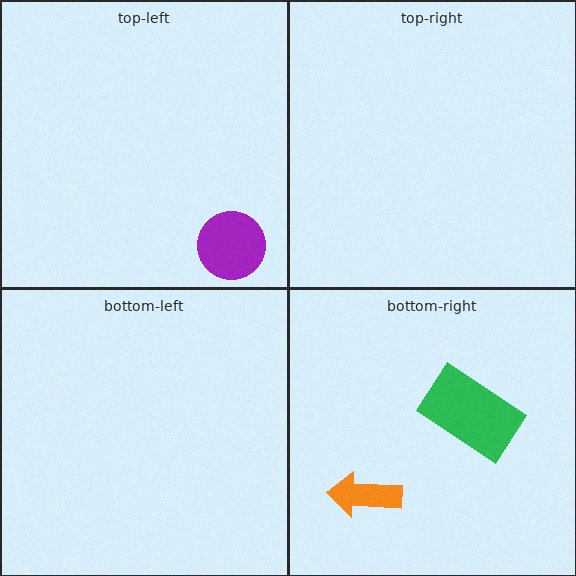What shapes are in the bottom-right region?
The orange arrow, the green rectangle.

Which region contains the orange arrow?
The bottom-right region.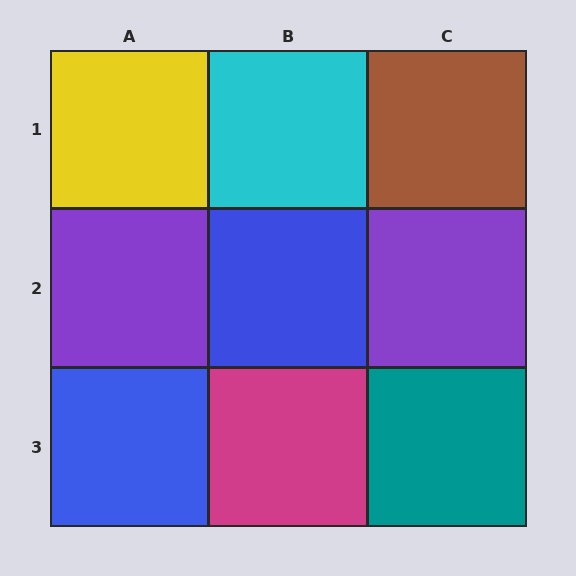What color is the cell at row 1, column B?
Cyan.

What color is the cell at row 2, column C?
Purple.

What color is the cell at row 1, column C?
Brown.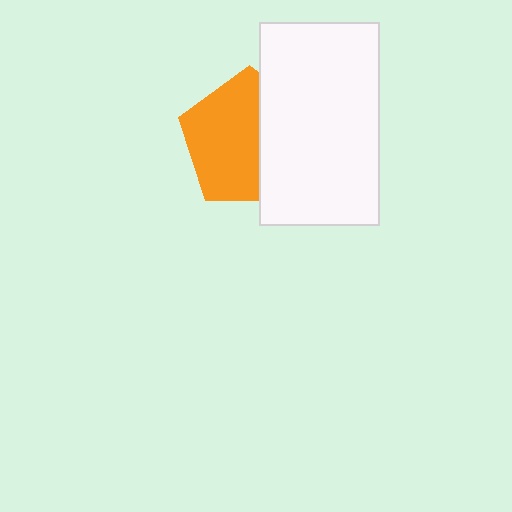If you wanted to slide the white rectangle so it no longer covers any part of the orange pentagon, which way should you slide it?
Slide it right — that is the most direct way to separate the two shapes.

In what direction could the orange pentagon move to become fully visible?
The orange pentagon could move left. That would shift it out from behind the white rectangle entirely.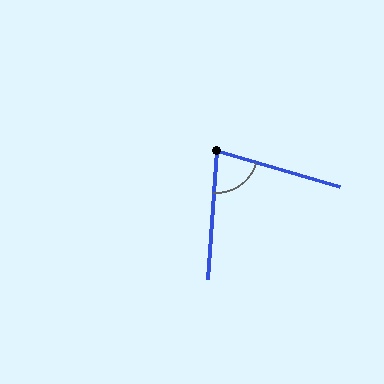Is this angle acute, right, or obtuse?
It is acute.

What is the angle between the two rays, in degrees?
Approximately 77 degrees.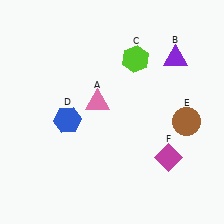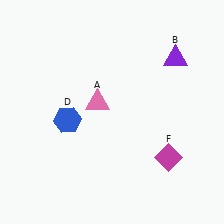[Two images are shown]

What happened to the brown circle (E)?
The brown circle (E) was removed in Image 2. It was in the bottom-right area of Image 1.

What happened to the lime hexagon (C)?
The lime hexagon (C) was removed in Image 2. It was in the top-right area of Image 1.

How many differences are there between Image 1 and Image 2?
There are 2 differences between the two images.